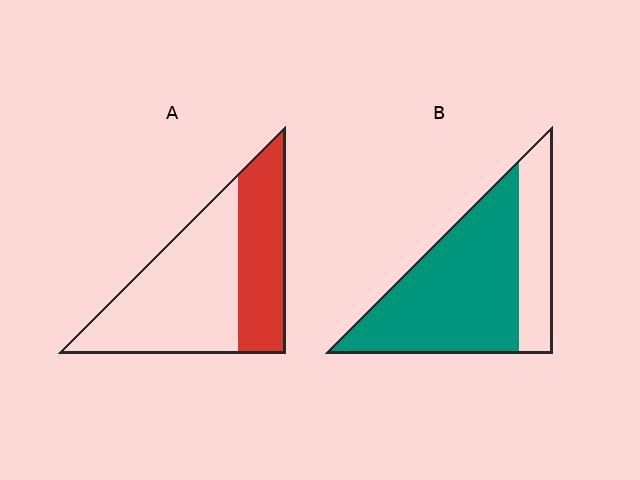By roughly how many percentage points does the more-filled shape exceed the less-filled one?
By roughly 35 percentage points (B over A).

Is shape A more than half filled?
No.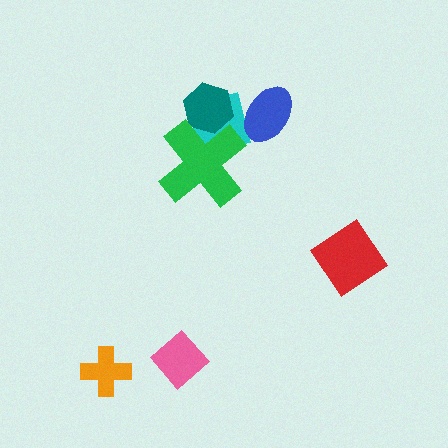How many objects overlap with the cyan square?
3 objects overlap with the cyan square.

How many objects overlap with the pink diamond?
0 objects overlap with the pink diamond.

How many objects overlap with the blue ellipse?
1 object overlaps with the blue ellipse.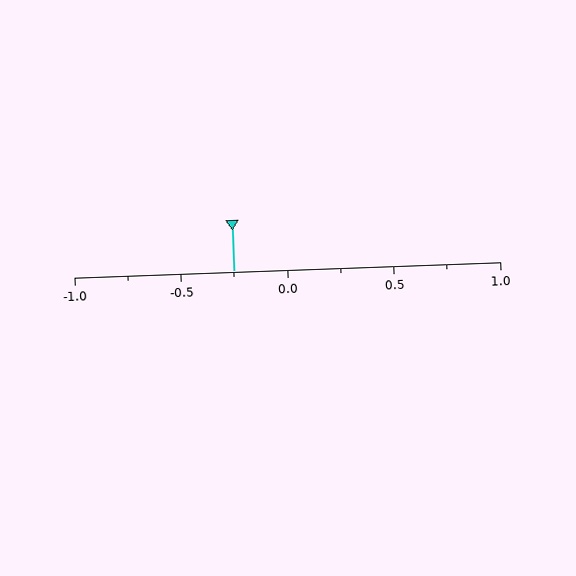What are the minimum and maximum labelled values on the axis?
The axis runs from -1.0 to 1.0.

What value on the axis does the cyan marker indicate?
The marker indicates approximately -0.25.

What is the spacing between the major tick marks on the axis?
The major ticks are spaced 0.5 apart.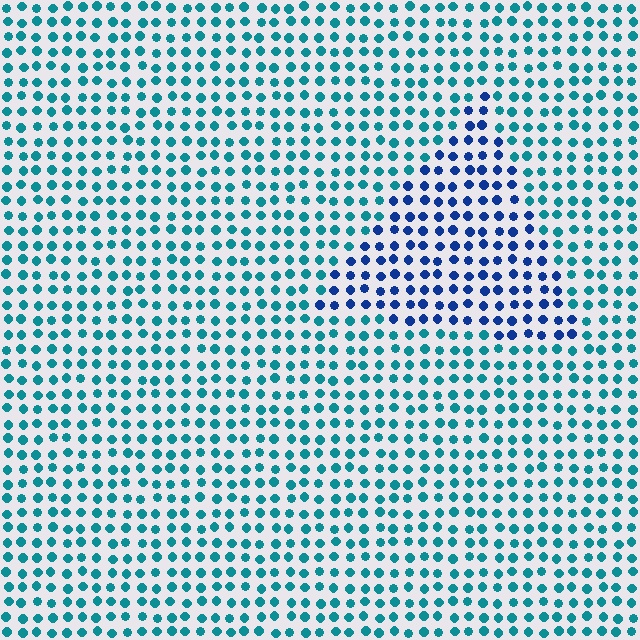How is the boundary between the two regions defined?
The boundary is defined purely by a slight shift in hue (about 39 degrees). Spacing, size, and orientation are identical on both sides.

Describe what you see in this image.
The image is filled with small teal elements in a uniform arrangement. A triangle-shaped region is visible where the elements are tinted to a slightly different hue, forming a subtle color boundary.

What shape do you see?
I see a triangle.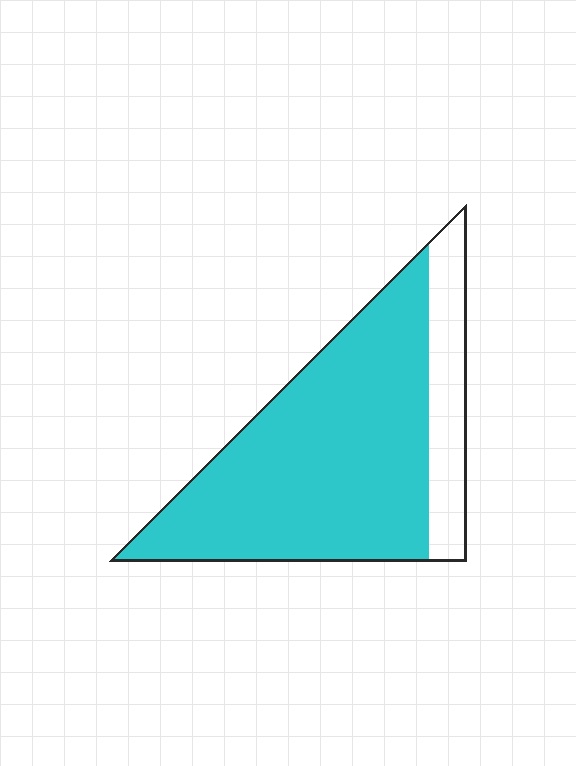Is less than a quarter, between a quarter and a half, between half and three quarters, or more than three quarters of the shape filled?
More than three quarters.